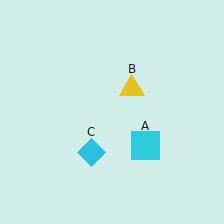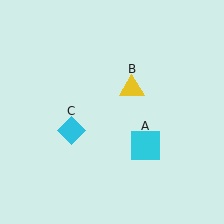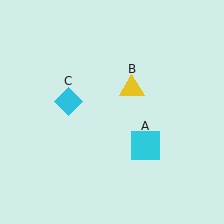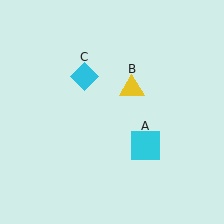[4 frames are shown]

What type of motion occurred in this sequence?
The cyan diamond (object C) rotated clockwise around the center of the scene.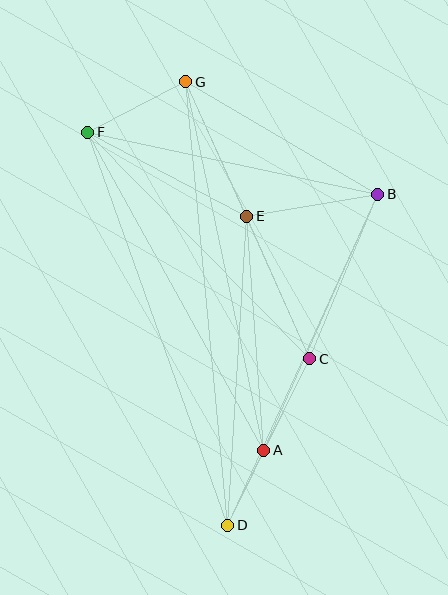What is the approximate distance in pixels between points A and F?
The distance between A and F is approximately 363 pixels.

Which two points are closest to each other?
Points A and D are closest to each other.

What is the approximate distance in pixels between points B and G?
The distance between B and G is approximately 222 pixels.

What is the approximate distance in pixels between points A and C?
The distance between A and C is approximately 102 pixels.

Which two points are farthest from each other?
Points D and G are farthest from each other.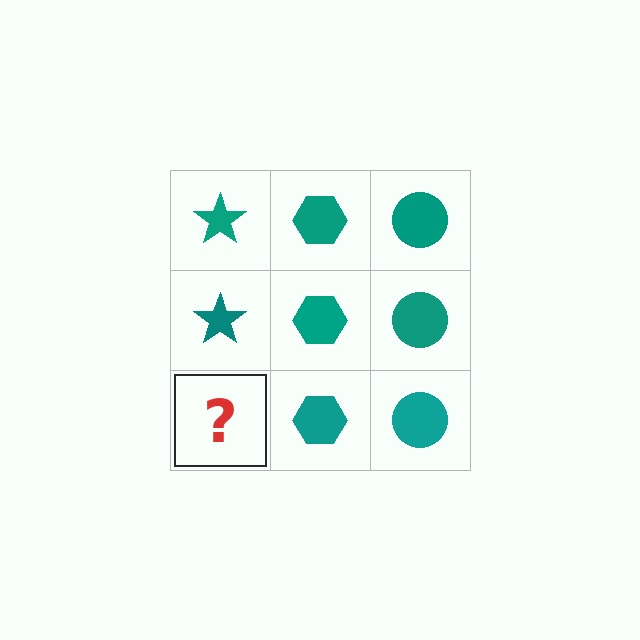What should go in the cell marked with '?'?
The missing cell should contain a teal star.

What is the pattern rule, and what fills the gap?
The rule is that each column has a consistent shape. The gap should be filled with a teal star.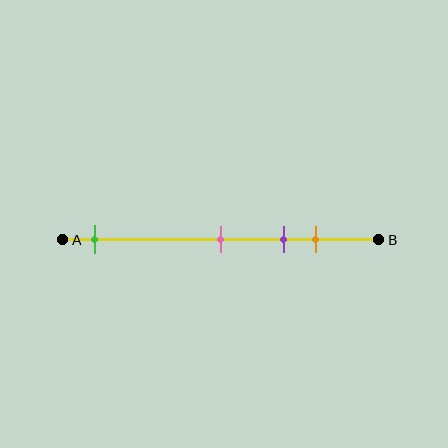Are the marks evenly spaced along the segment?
No, the marks are not evenly spaced.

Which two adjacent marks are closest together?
The purple and orange marks are the closest adjacent pair.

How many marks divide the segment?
There are 4 marks dividing the segment.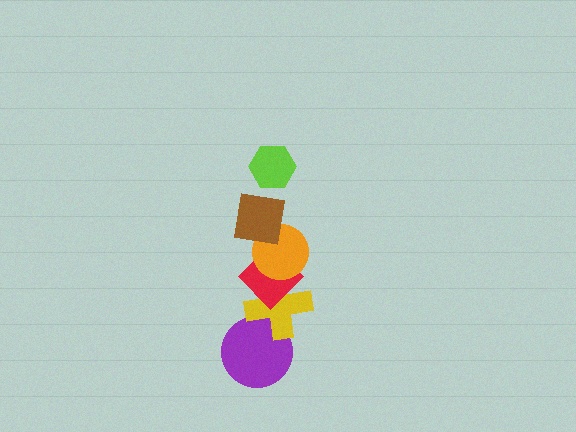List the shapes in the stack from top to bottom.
From top to bottom: the lime hexagon, the brown square, the orange circle, the red diamond, the yellow cross, the purple circle.